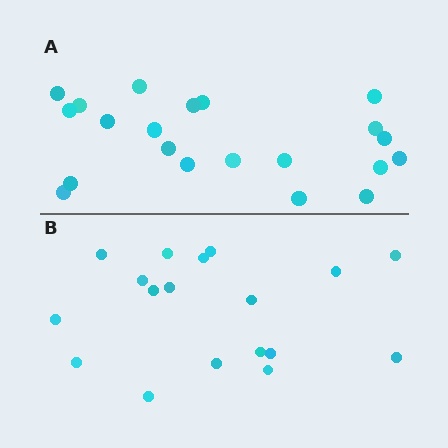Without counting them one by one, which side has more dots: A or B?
Region A (the top region) has more dots.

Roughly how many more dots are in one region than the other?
Region A has just a few more — roughly 2 or 3 more dots than region B.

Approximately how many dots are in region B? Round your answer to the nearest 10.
About 20 dots. (The exact count is 18, which rounds to 20.)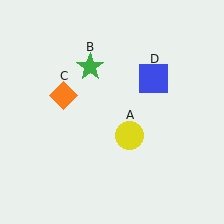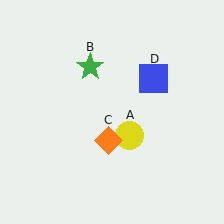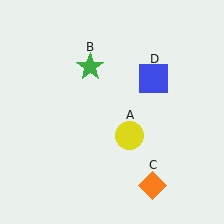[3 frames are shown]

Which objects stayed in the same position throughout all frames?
Yellow circle (object A) and green star (object B) and blue square (object D) remained stationary.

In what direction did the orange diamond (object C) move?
The orange diamond (object C) moved down and to the right.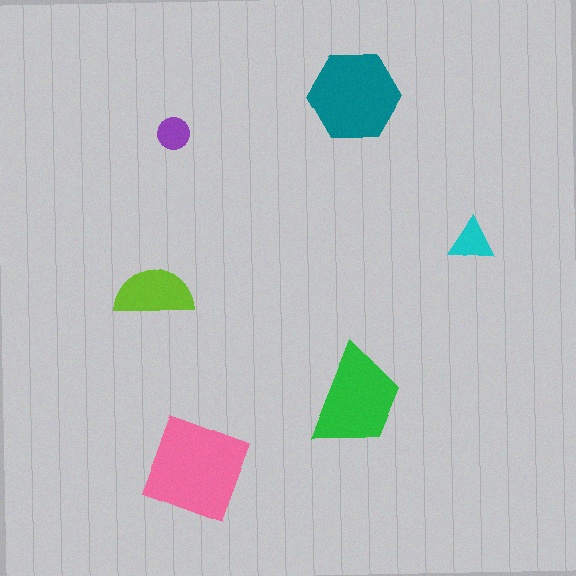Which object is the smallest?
The purple circle.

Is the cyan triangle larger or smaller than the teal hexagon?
Smaller.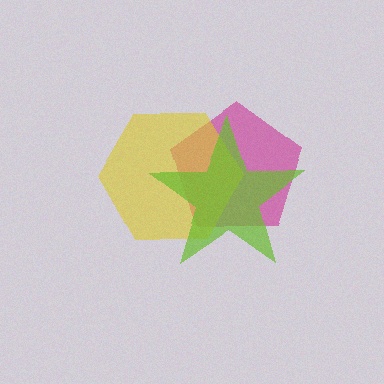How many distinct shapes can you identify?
There are 3 distinct shapes: a magenta pentagon, a yellow hexagon, a lime star.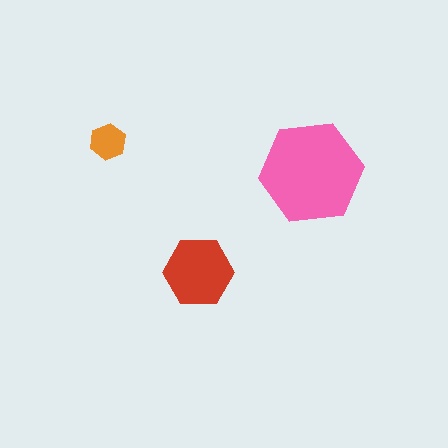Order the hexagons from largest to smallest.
the pink one, the red one, the orange one.